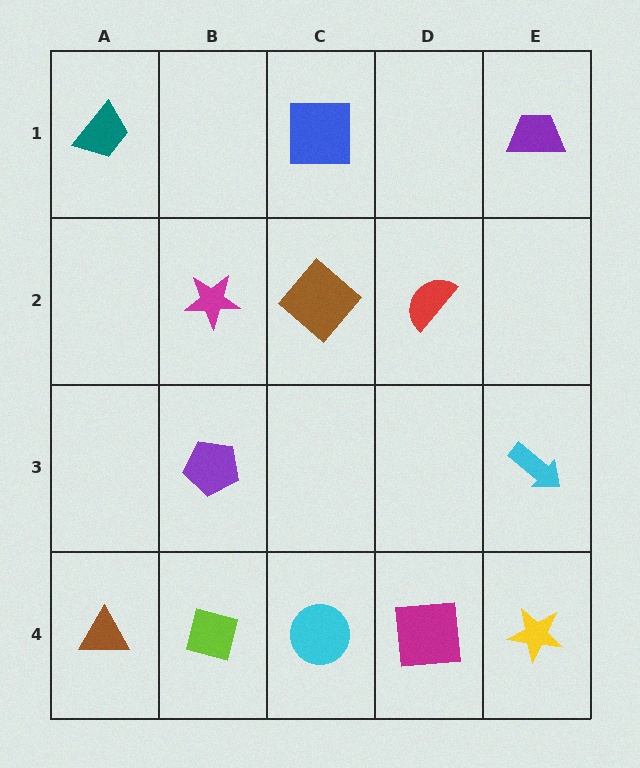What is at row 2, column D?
A red semicircle.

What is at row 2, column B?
A magenta star.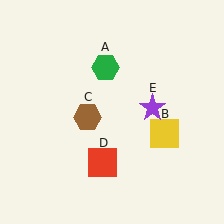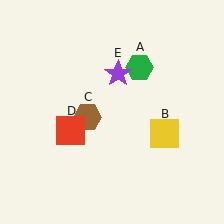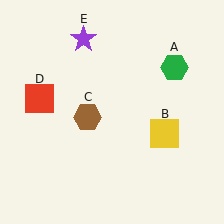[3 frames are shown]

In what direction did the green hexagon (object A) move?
The green hexagon (object A) moved right.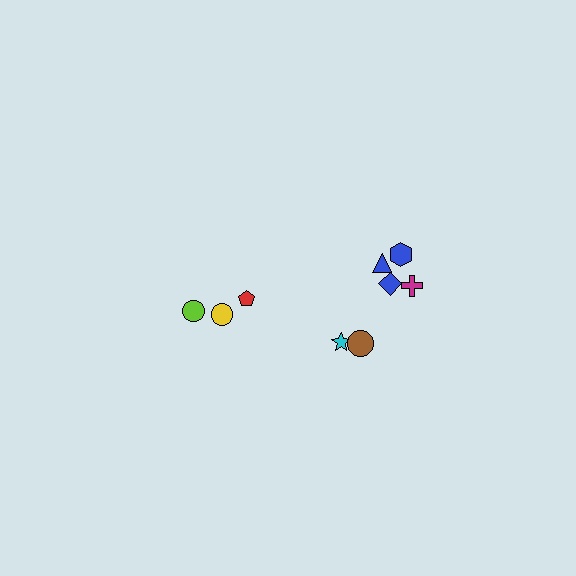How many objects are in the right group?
There are 6 objects.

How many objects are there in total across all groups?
There are 9 objects.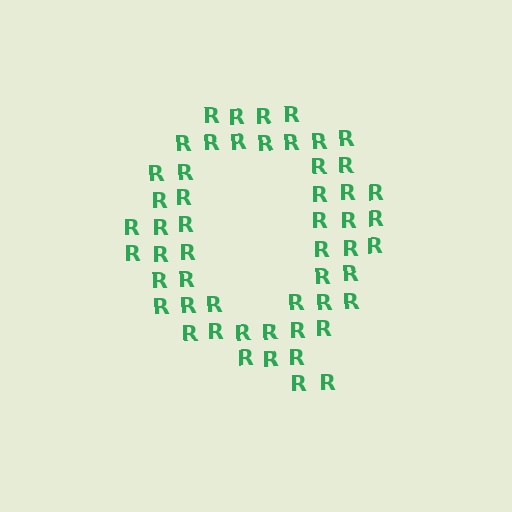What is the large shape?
The large shape is the letter Q.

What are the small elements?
The small elements are letter R's.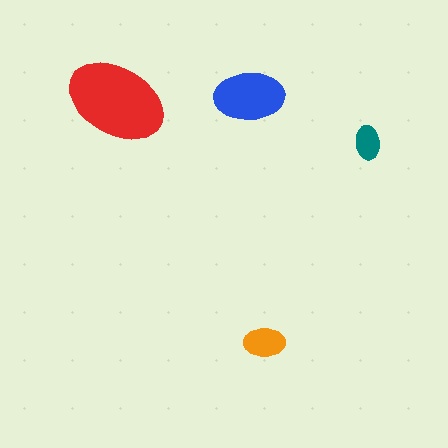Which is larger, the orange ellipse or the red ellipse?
The red one.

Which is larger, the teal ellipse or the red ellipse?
The red one.